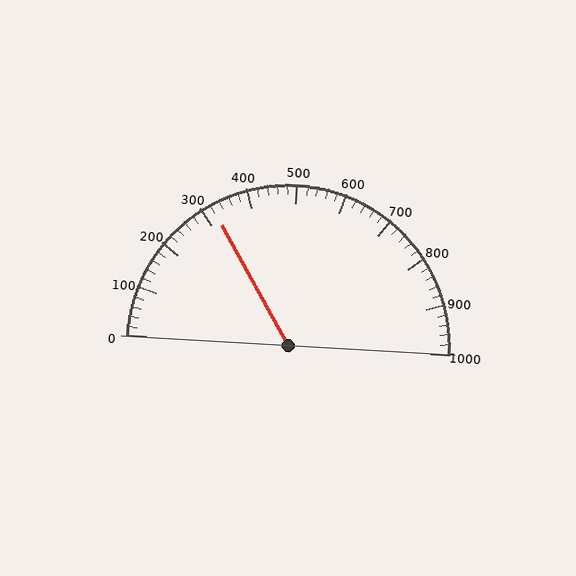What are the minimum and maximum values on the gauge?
The gauge ranges from 0 to 1000.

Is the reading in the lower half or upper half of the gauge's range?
The reading is in the lower half of the range (0 to 1000).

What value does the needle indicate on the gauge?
The needle indicates approximately 320.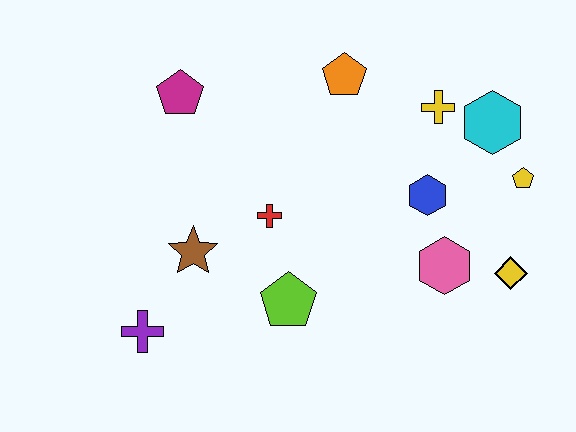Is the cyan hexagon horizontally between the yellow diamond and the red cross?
Yes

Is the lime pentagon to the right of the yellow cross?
No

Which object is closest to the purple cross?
The brown star is closest to the purple cross.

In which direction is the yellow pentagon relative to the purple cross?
The yellow pentagon is to the right of the purple cross.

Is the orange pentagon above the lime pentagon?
Yes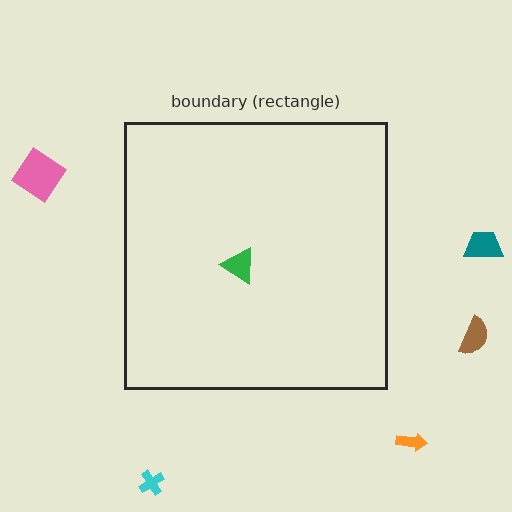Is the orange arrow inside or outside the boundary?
Outside.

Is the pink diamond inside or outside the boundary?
Outside.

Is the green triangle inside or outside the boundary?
Inside.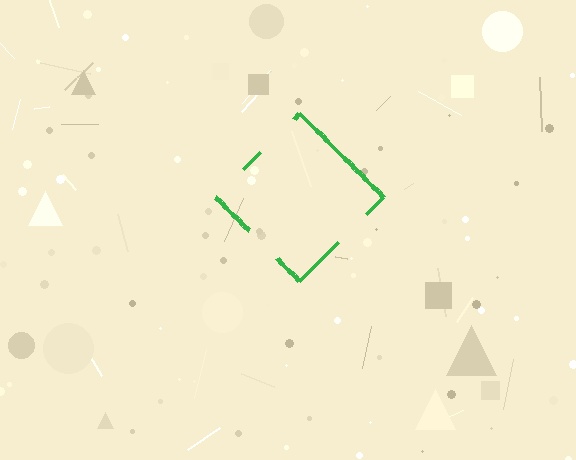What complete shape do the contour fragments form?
The contour fragments form a diamond.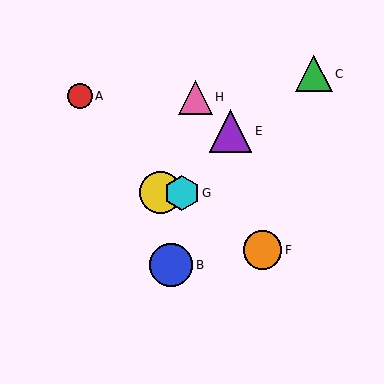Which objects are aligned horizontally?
Objects D, G are aligned horizontally.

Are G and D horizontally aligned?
Yes, both are at y≈193.